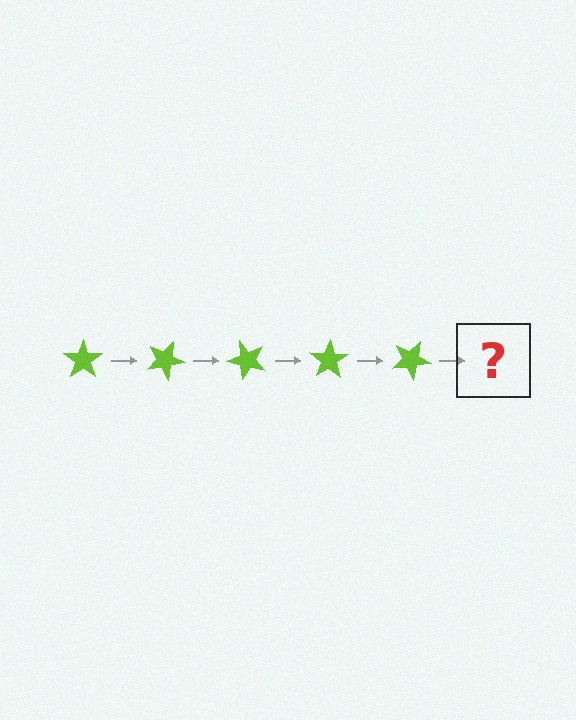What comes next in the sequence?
The next element should be a lime star rotated 125 degrees.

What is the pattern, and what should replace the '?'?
The pattern is that the star rotates 25 degrees each step. The '?' should be a lime star rotated 125 degrees.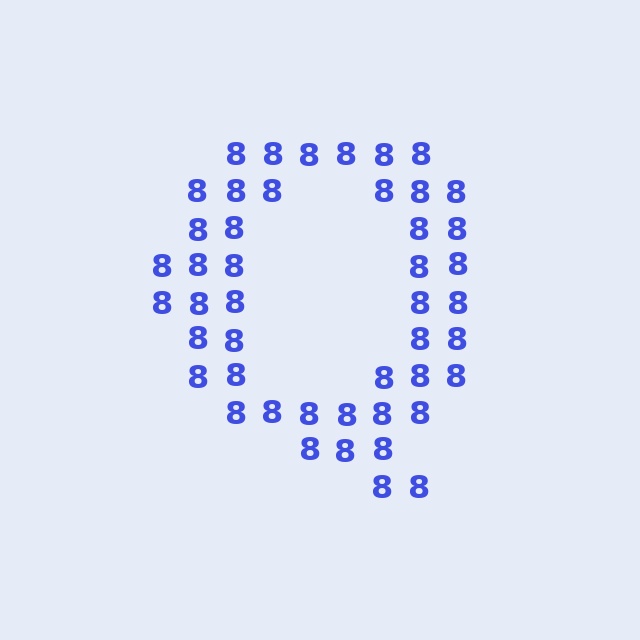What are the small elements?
The small elements are digit 8's.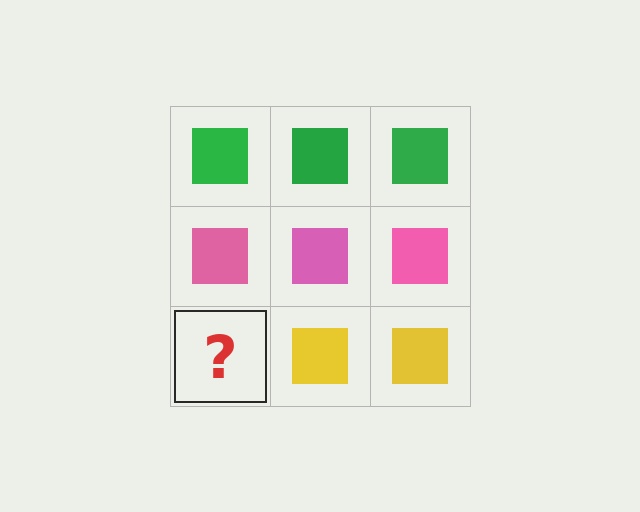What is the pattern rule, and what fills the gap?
The rule is that each row has a consistent color. The gap should be filled with a yellow square.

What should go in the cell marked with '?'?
The missing cell should contain a yellow square.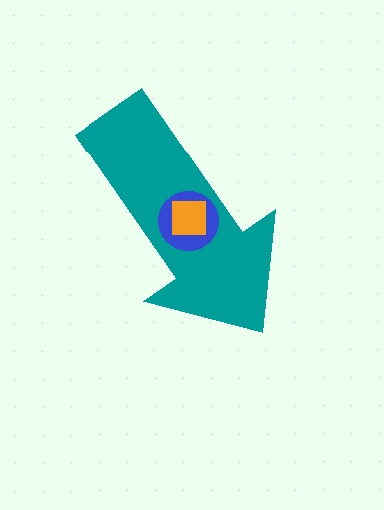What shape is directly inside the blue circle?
The orange square.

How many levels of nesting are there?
3.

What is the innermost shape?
The orange square.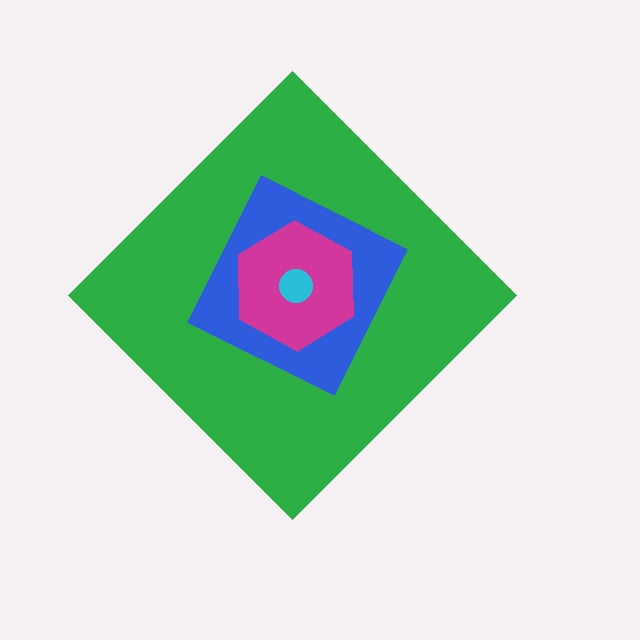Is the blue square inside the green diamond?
Yes.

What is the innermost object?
The cyan circle.